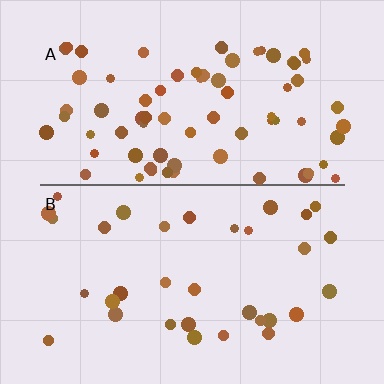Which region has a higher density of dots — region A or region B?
A (the top).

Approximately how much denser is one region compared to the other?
Approximately 2.2× — region A over region B.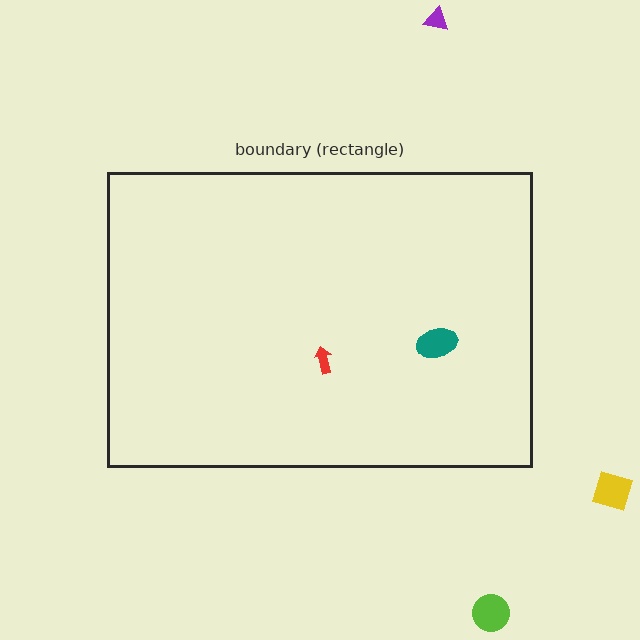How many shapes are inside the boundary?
2 inside, 3 outside.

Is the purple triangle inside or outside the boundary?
Outside.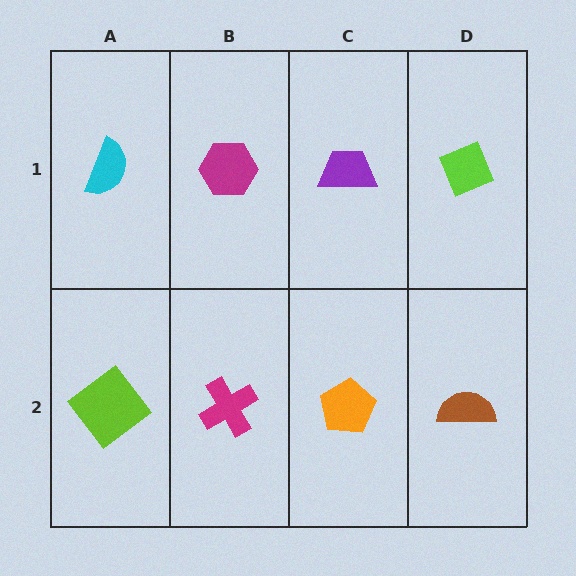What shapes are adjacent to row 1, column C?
An orange pentagon (row 2, column C), a magenta hexagon (row 1, column B), a lime diamond (row 1, column D).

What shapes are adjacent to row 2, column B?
A magenta hexagon (row 1, column B), a lime diamond (row 2, column A), an orange pentagon (row 2, column C).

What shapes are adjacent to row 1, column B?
A magenta cross (row 2, column B), a cyan semicircle (row 1, column A), a purple trapezoid (row 1, column C).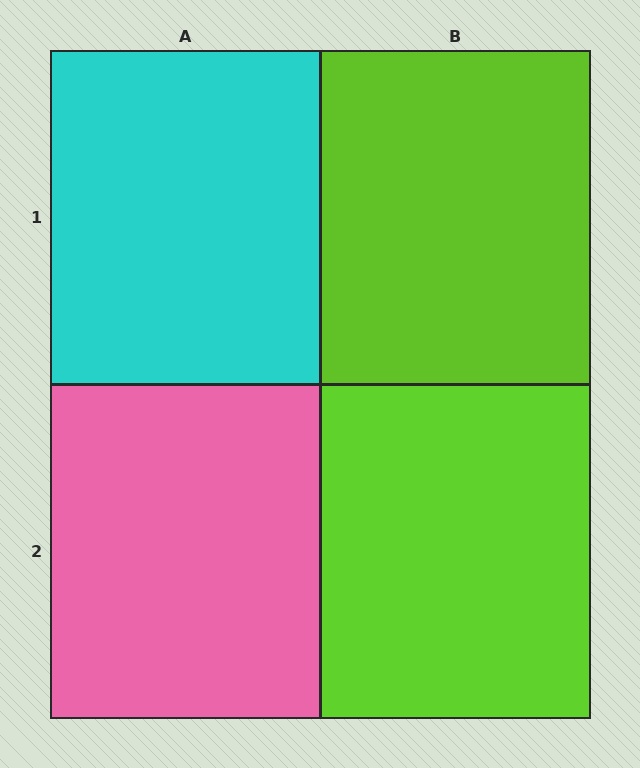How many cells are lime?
2 cells are lime.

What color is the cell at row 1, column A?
Cyan.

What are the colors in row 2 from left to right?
Pink, lime.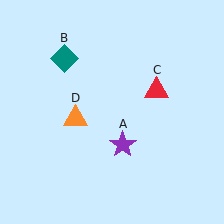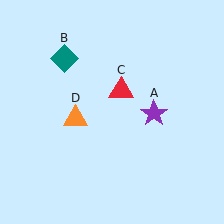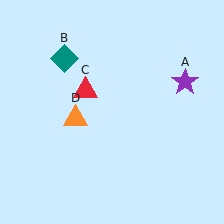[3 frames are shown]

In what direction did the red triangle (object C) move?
The red triangle (object C) moved left.